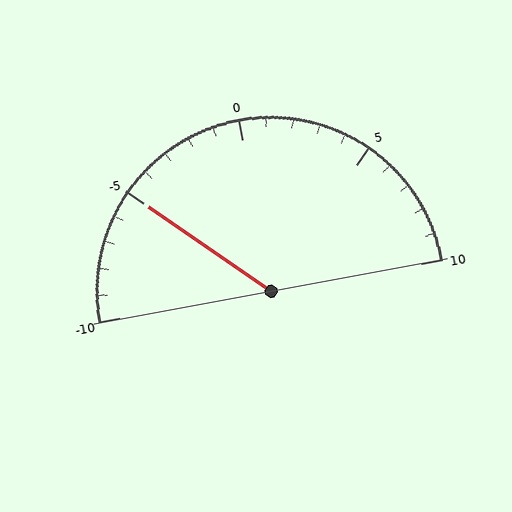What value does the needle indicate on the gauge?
The needle indicates approximately -5.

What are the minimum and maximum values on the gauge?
The gauge ranges from -10 to 10.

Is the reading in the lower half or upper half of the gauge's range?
The reading is in the lower half of the range (-10 to 10).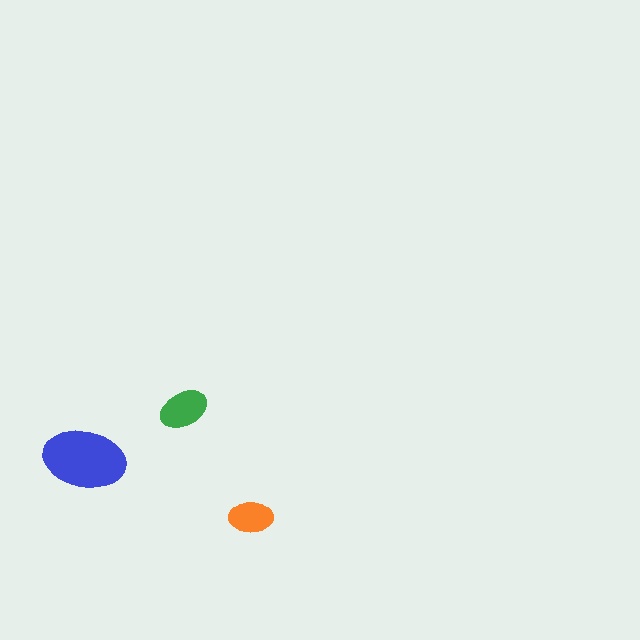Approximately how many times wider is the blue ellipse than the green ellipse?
About 1.5 times wider.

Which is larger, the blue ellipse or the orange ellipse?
The blue one.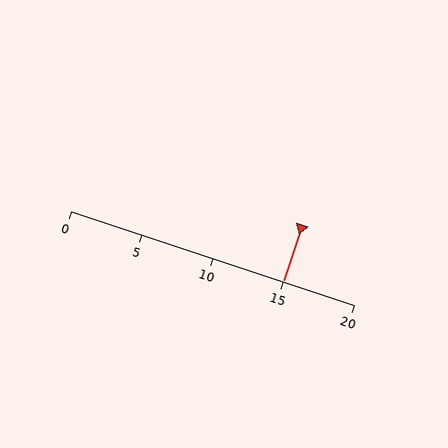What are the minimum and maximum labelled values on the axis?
The axis runs from 0 to 20.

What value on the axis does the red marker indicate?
The marker indicates approximately 15.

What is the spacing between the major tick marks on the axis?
The major ticks are spaced 5 apart.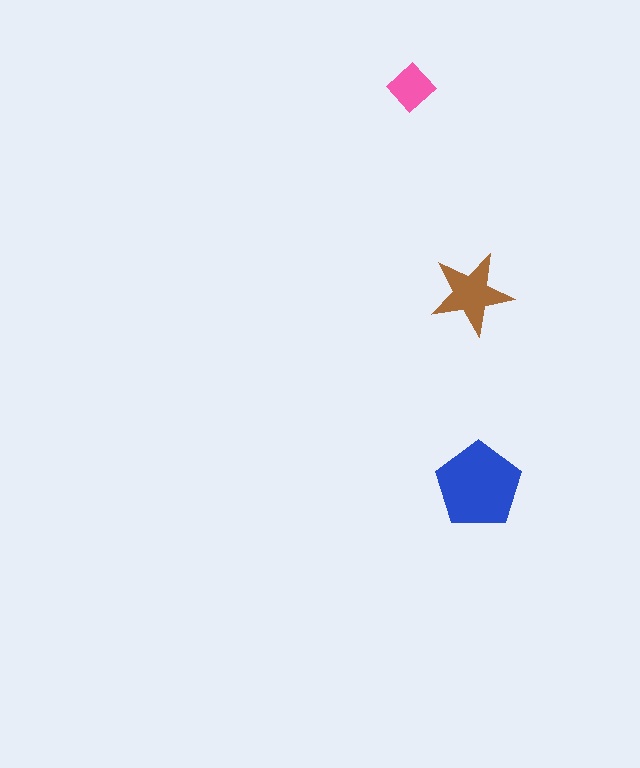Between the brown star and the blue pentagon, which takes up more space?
The blue pentagon.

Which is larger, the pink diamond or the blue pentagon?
The blue pentagon.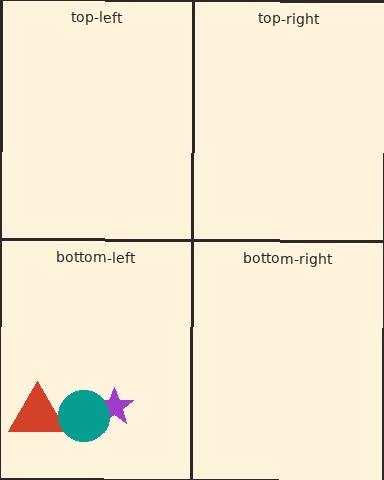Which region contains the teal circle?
The bottom-left region.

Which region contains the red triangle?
The bottom-left region.